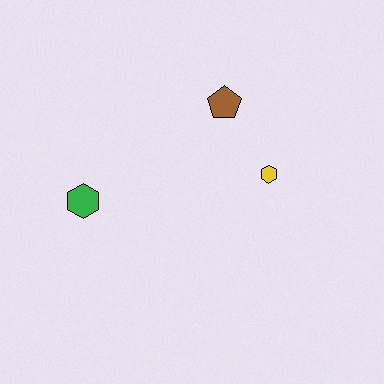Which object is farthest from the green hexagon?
The yellow hexagon is farthest from the green hexagon.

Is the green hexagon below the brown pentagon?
Yes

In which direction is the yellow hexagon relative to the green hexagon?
The yellow hexagon is to the right of the green hexagon.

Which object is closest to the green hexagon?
The brown pentagon is closest to the green hexagon.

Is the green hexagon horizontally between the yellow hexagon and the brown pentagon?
No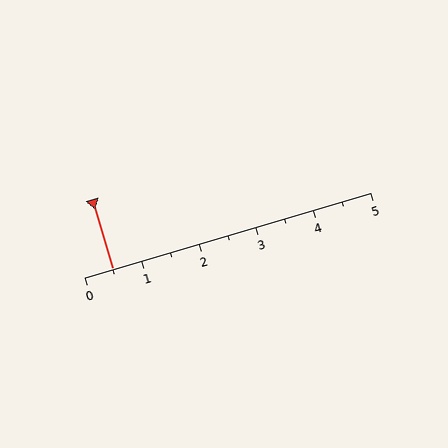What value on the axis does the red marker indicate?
The marker indicates approximately 0.5.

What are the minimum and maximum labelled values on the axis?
The axis runs from 0 to 5.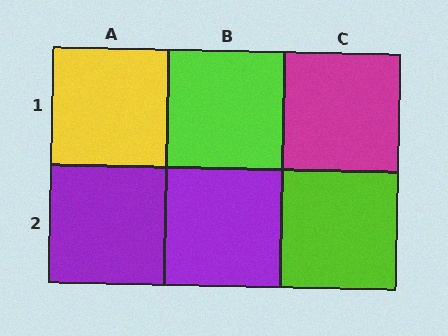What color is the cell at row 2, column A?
Purple.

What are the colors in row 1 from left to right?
Yellow, lime, magenta.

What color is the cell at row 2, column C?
Lime.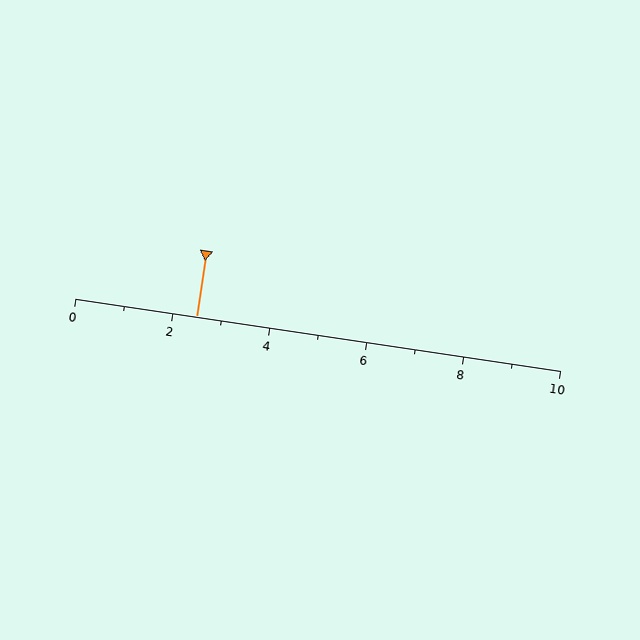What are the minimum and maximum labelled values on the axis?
The axis runs from 0 to 10.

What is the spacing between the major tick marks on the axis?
The major ticks are spaced 2 apart.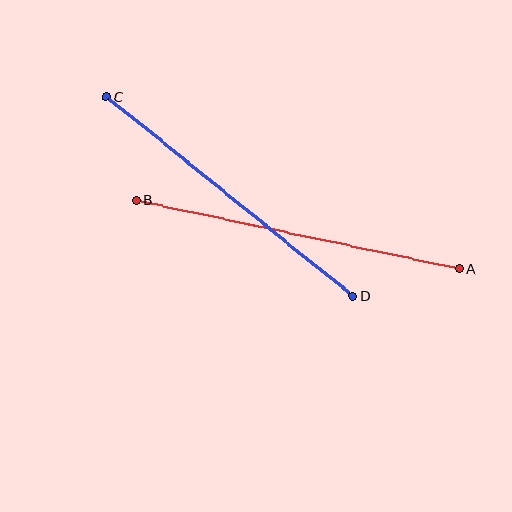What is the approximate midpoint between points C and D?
The midpoint is at approximately (230, 196) pixels.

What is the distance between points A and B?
The distance is approximately 330 pixels.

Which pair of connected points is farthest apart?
Points A and B are farthest apart.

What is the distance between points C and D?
The distance is approximately 318 pixels.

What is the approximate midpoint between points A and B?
The midpoint is at approximately (298, 235) pixels.